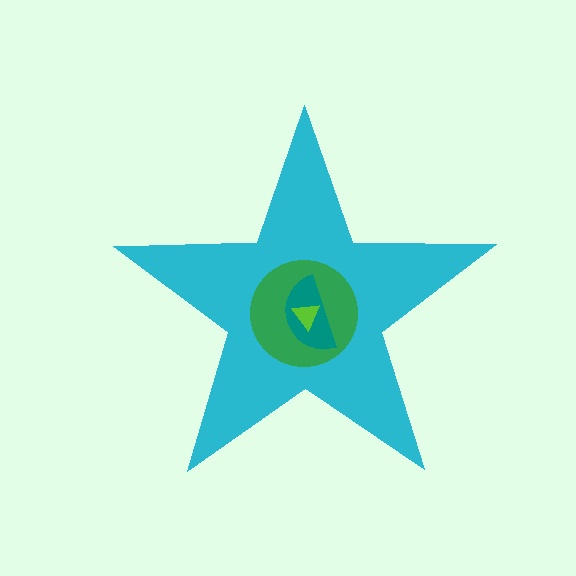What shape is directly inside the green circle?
The teal semicircle.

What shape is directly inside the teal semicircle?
The lime triangle.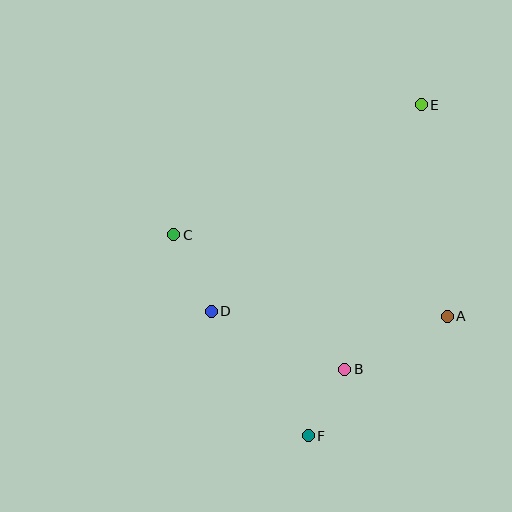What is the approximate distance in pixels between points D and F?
The distance between D and F is approximately 158 pixels.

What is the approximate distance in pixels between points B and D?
The distance between B and D is approximately 146 pixels.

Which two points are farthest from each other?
Points E and F are farthest from each other.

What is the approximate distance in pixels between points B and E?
The distance between B and E is approximately 275 pixels.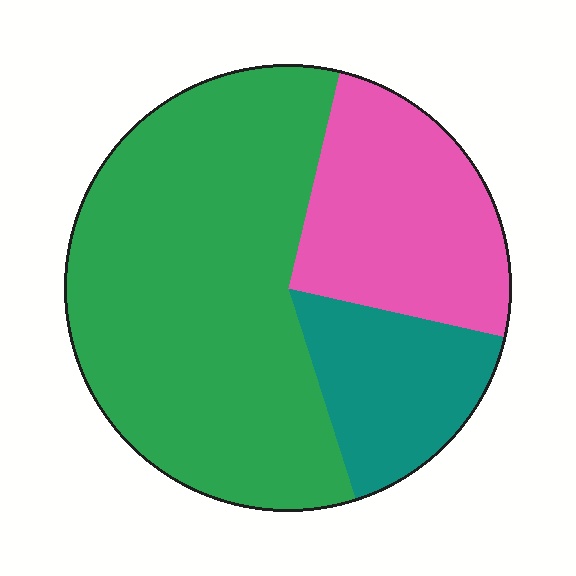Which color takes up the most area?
Green, at roughly 60%.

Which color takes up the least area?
Teal, at roughly 15%.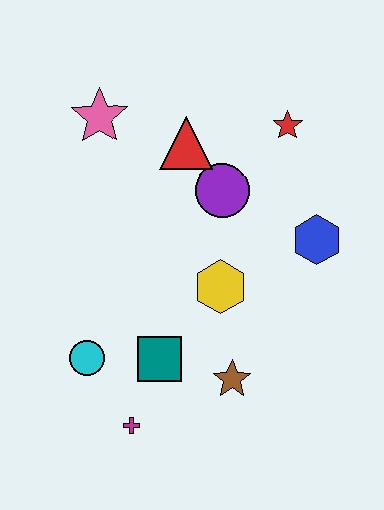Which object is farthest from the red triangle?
The magenta cross is farthest from the red triangle.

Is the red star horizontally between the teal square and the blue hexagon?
Yes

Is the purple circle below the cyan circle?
No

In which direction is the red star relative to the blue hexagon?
The red star is above the blue hexagon.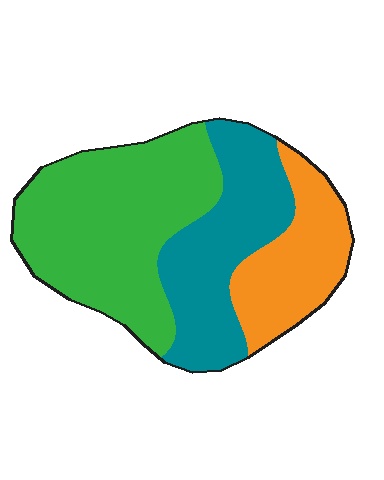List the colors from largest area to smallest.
From largest to smallest: green, teal, orange.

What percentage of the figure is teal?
Teal takes up about one third (1/3) of the figure.